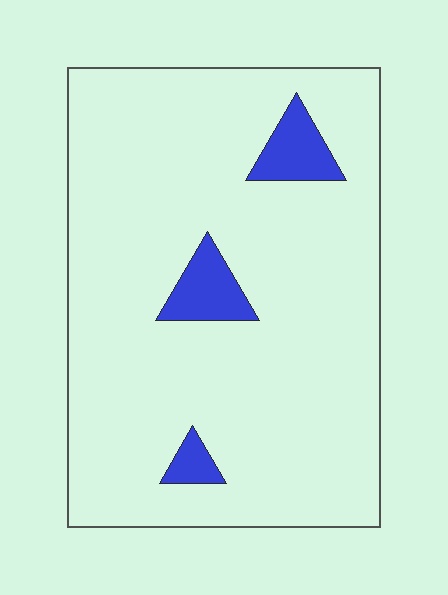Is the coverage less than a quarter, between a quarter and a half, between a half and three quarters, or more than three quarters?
Less than a quarter.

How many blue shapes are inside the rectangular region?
3.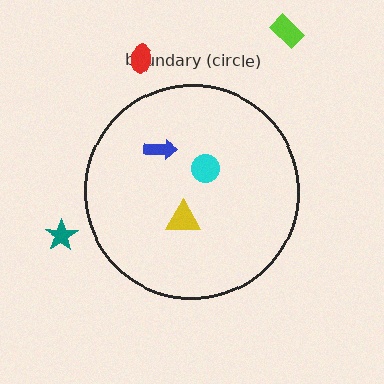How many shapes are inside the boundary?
3 inside, 3 outside.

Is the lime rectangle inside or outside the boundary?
Outside.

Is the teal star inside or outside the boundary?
Outside.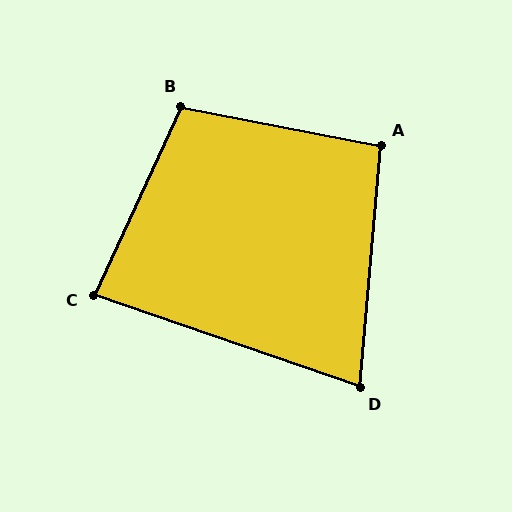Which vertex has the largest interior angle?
B, at approximately 104 degrees.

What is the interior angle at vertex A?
Approximately 96 degrees (obtuse).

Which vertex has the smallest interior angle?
D, at approximately 76 degrees.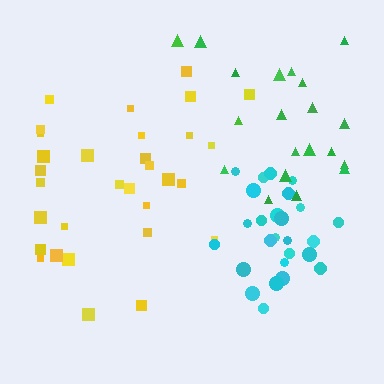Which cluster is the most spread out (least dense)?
Green.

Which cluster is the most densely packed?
Cyan.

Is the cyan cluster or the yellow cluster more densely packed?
Cyan.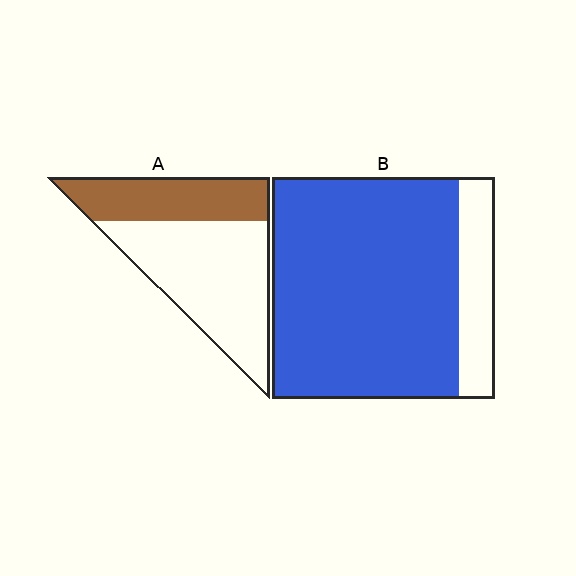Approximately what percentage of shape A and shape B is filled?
A is approximately 35% and B is approximately 85%.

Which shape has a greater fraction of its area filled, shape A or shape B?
Shape B.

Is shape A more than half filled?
No.